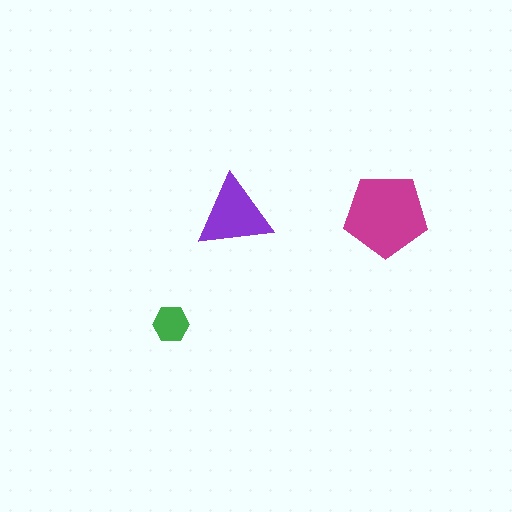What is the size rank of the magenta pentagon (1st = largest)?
1st.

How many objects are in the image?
There are 3 objects in the image.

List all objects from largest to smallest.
The magenta pentagon, the purple triangle, the green hexagon.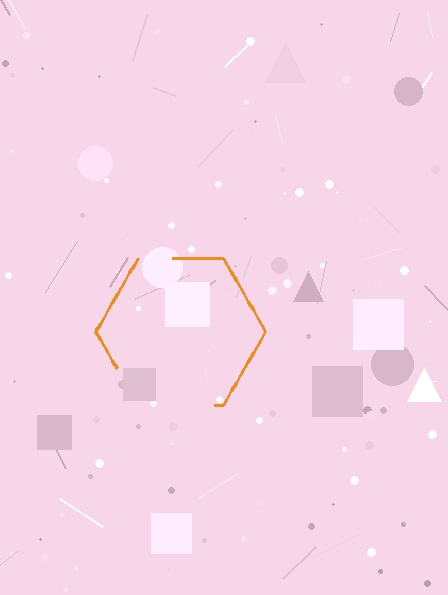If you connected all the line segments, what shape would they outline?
They would outline a hexagon.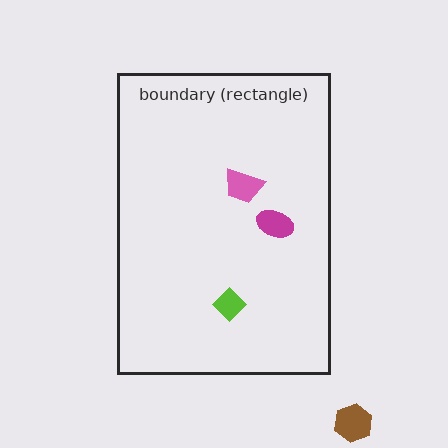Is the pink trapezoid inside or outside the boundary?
Inside.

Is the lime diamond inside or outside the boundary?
Inside.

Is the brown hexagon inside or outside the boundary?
Outside.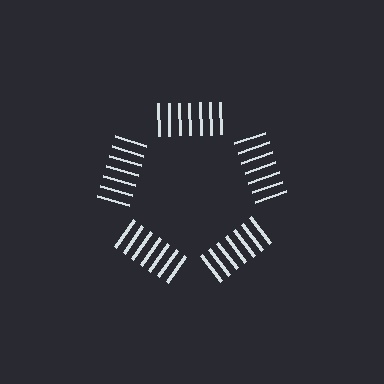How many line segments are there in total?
35 — 7 along each of the 5 edges.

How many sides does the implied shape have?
5 sides — the line-ends trace a pentagon.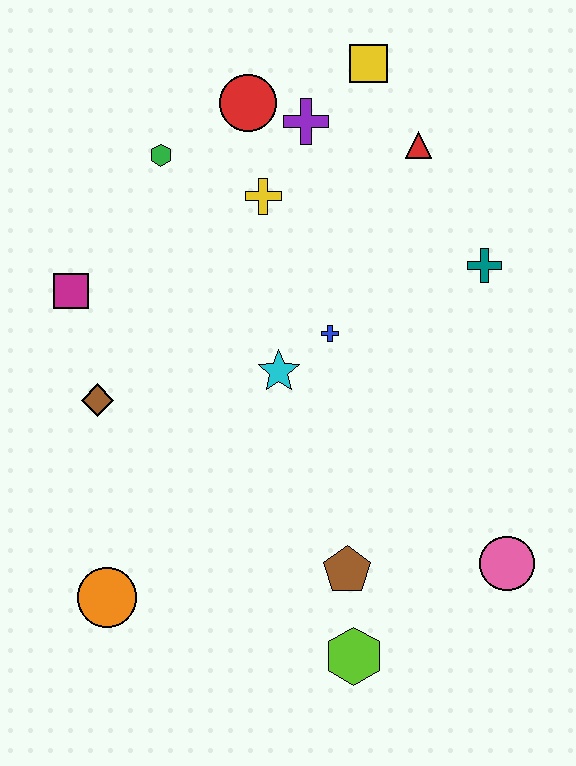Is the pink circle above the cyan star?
No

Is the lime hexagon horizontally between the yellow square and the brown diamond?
Yes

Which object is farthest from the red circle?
The lime hexagon is farthest from the red circle.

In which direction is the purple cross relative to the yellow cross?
The purple cross is above the yellow cross.